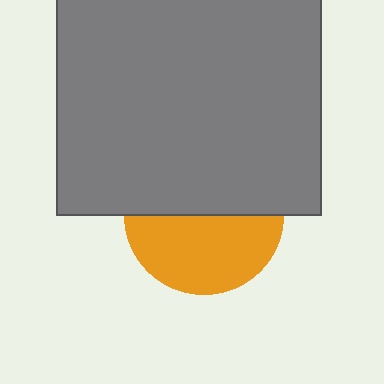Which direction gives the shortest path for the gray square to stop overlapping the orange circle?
Moving up gives the shortest separation.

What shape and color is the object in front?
The object in front is a gray square.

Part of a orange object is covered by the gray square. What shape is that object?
It is a circle.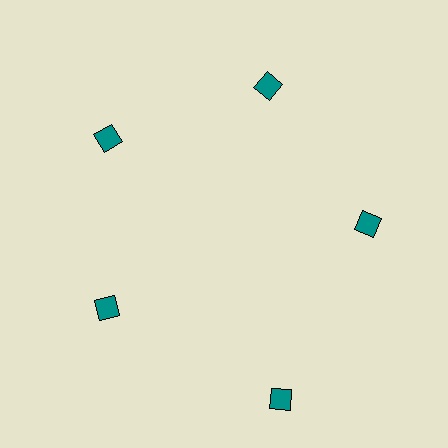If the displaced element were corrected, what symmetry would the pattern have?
It would have 5-fold rotational symmetry — the pattern would map onto itself every 72 degrees.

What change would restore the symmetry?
The symmetry would be restored by moving it inward, back onto the ring so that all 5 diamonds sit at equal angles and equal distance from the center.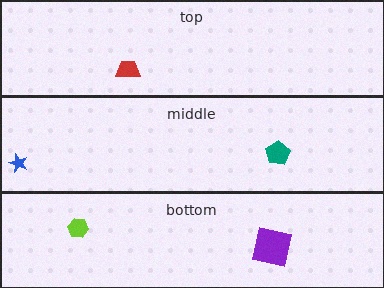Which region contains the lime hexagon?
The bottom region.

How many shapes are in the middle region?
2.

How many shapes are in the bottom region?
2.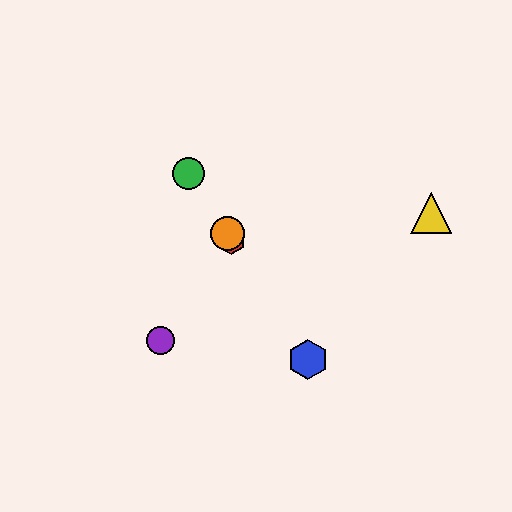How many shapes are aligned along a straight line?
4 shapes (the red hexagon, the blue hexagon, the green circle, the orange circle) are aligned along a straight line.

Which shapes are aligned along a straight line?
The red hexagon, the blue hexagon, the green circle, the orange circle are aligned along a straight line.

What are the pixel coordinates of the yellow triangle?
The yellow triangle is at (431, 213).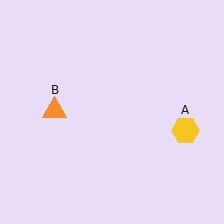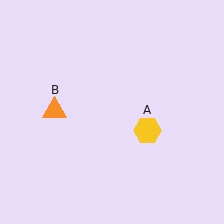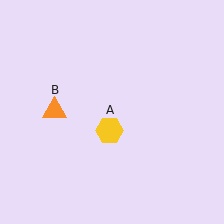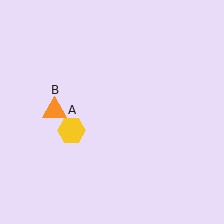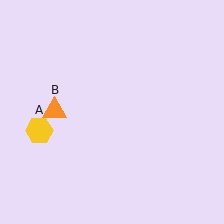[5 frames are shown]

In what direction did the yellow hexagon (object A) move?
The yellow hexagon (object A) moved left.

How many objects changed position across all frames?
1 object changed position: yellow hexagon (object A).